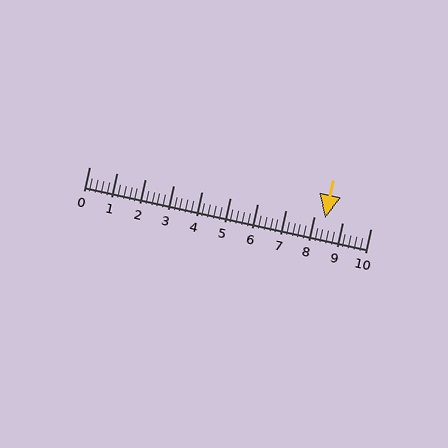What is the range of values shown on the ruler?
The ruler shows values from 0 to 10.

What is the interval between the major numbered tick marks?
The major tick marks are spaced 1 units apart.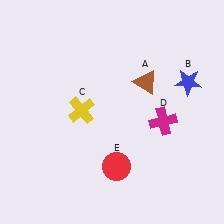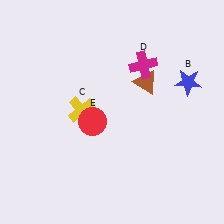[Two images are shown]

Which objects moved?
The objects that moved are: the magenta cross (D), the red circle (E).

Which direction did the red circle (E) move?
The red circle (E) moved up.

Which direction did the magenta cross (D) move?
The magenta cross (D) moved up.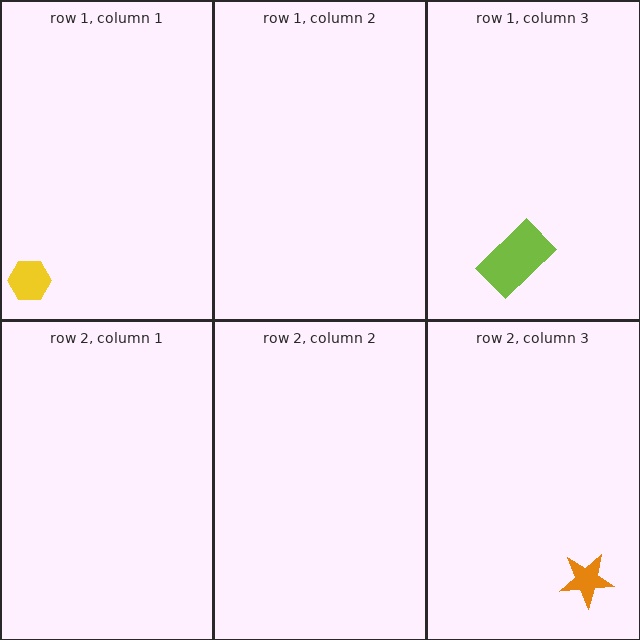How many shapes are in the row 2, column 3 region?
1.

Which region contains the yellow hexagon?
The row 1, column 1 region.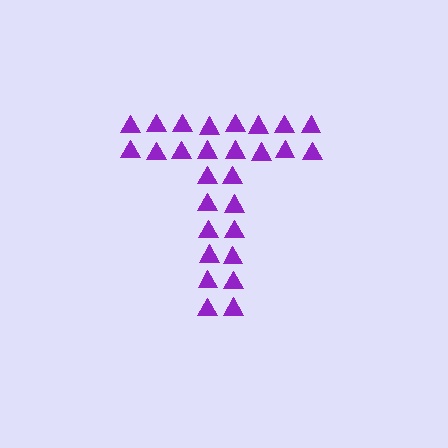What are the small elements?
The small elements are triangles.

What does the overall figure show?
The overall figure shows the letter T.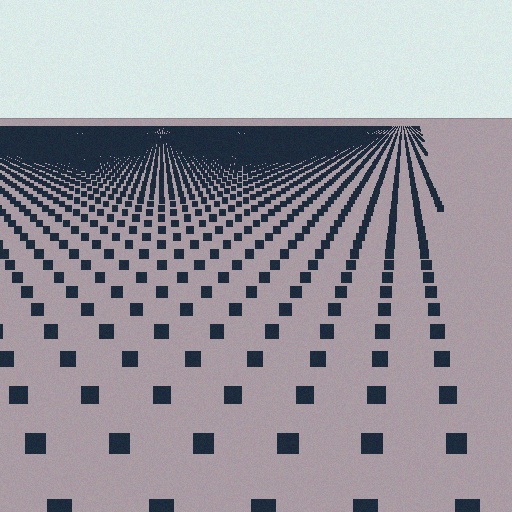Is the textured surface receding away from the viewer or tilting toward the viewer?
The surface is receding away from the viewer. Texture elements get smaller and denser toward the top.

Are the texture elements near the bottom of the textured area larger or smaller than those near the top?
Larger. Near the bottom, elements are closer to the viewer and appear at a bigger on-screen size.